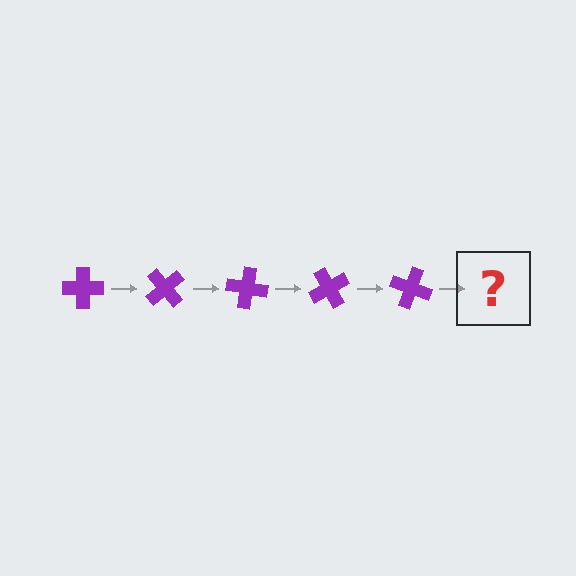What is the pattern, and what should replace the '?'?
The pattern is that the cross rotates 50 degrees each step. The '?' should be a purple cross rotated 250 degrees.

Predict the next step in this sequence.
The next step is a purple cross rotated 250 degrees.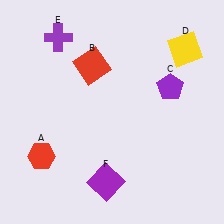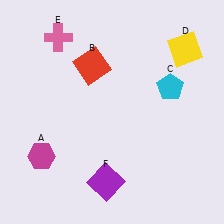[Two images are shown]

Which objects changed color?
A changed from red to magenta. C changed from purple to cyan. E changed from purple to pink.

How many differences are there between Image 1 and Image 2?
There are 3 differences between the two images.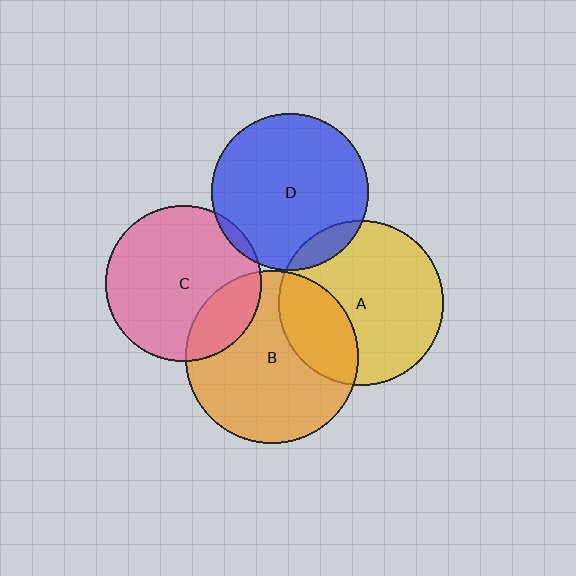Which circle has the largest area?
Circle B (orange).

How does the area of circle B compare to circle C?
Approximately 1.2 times.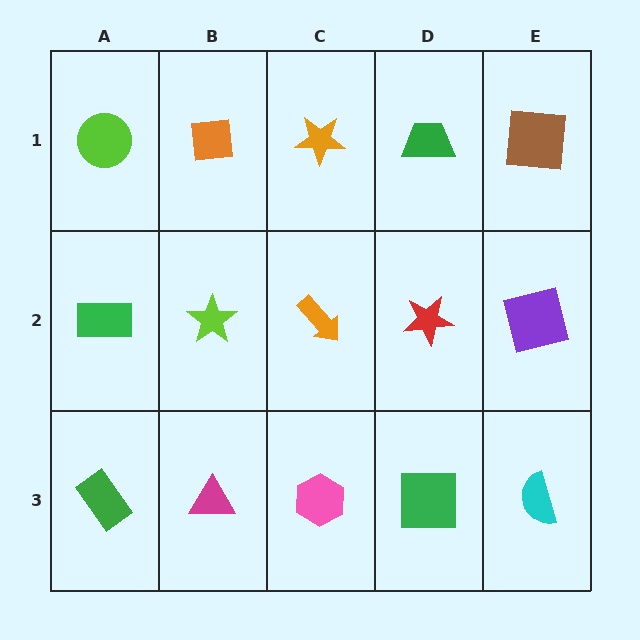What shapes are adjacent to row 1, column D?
A red star (row 2, column D), an orange star (row 1, column C), a brown square (row 1, column E).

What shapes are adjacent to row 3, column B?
A lime star (row 2, column B), a green rectangle (row 3, column A), a pink hexagon (row 3, column C).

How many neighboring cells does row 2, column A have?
3.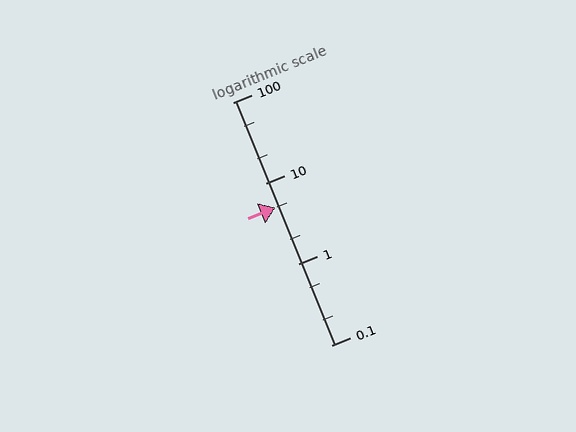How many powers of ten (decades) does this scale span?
The scale spans 3 decades, from 0.1 to 100.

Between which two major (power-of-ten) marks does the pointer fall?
The pointer is between 1 and 10.